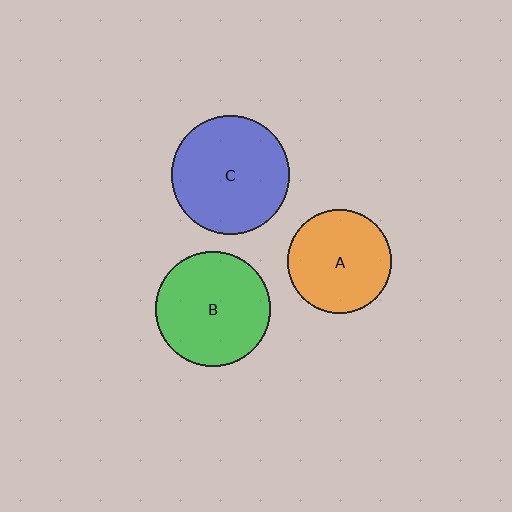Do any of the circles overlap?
No, none of the circles overlap.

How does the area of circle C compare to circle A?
Approximately 1.3 times.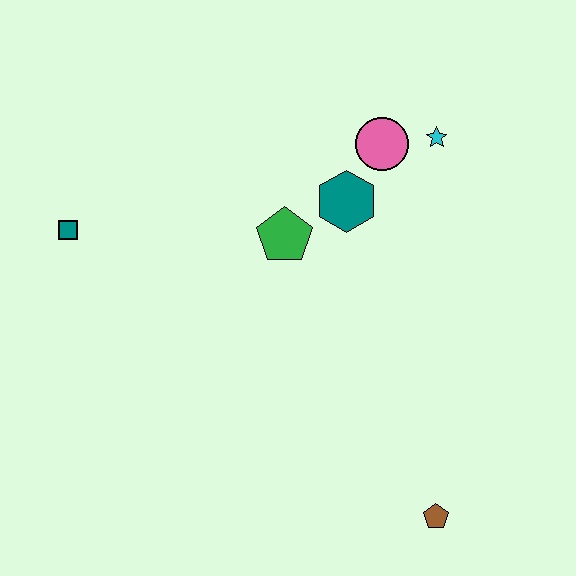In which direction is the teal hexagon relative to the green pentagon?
The teal hexagon is to the right of the green pentagon.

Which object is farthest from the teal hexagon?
The brown pentagon is farthest from the teal hexagon.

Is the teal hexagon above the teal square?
Yes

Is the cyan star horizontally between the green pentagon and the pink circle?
No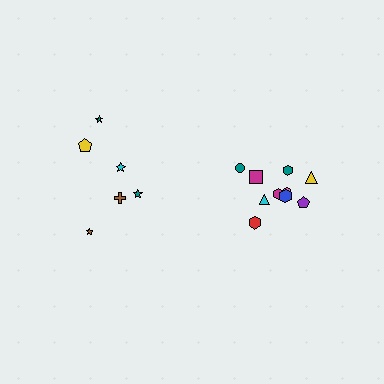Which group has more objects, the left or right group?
The right group.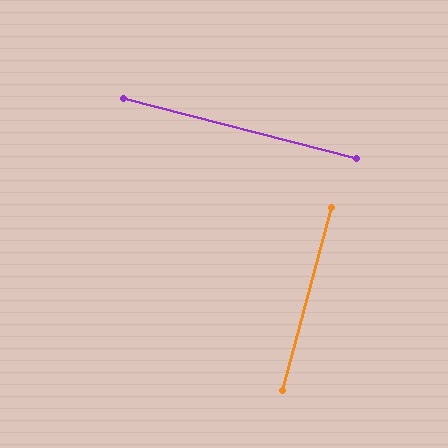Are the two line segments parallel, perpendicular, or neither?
Perpendicular — they meet at approximately 89°.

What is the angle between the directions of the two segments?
Approximately 89 degrees.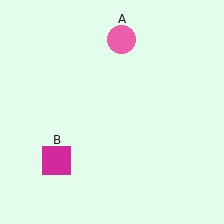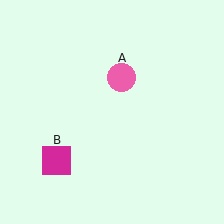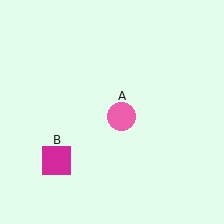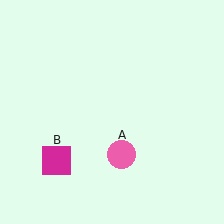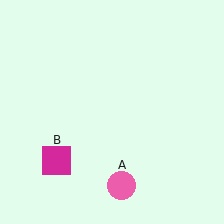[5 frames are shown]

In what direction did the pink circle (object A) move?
The pink circle (object A) moved down.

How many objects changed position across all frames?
1 object changed position: pink circle (object A).